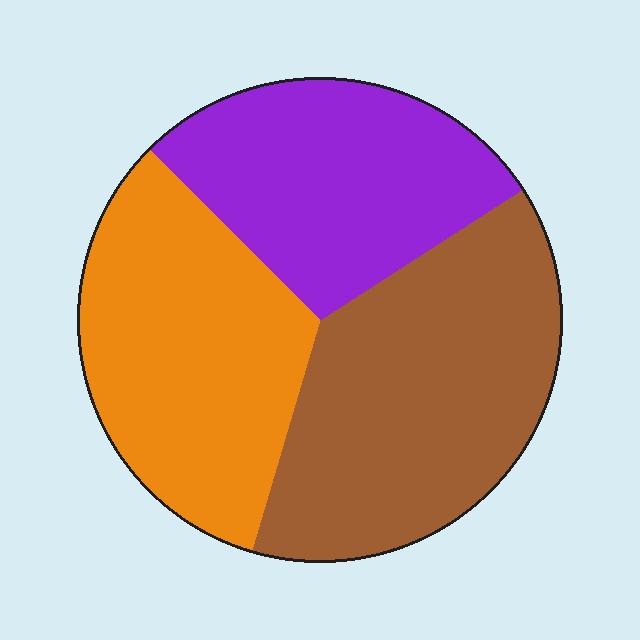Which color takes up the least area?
Purple, at roughly 30%.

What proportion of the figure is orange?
Orange covers around 35% of the figure.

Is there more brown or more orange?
Brown.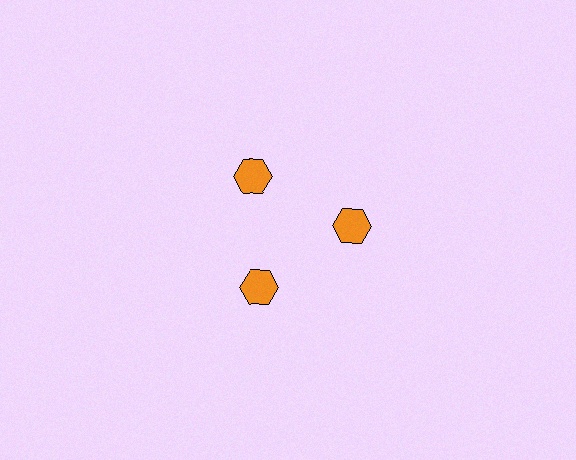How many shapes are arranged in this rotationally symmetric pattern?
There are 3 shapes, arranged in 3 groups of 1.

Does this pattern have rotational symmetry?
Yes, this pattern has 3-fold rotational symmetry. It looks the same after rotating 120 degrees around the center.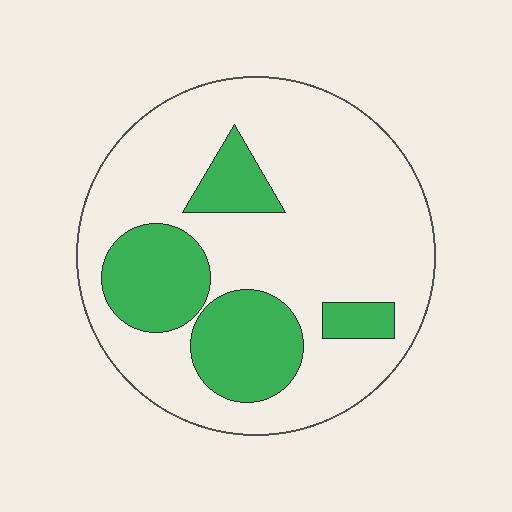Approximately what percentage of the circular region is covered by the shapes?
Approximately 25%.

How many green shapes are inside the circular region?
4.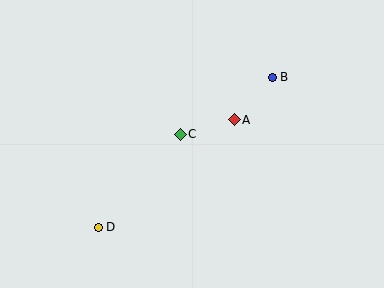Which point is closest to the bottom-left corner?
Point D is closest to the bottom-left corner.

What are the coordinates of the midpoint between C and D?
The midpoint between C and D is at (139, 181).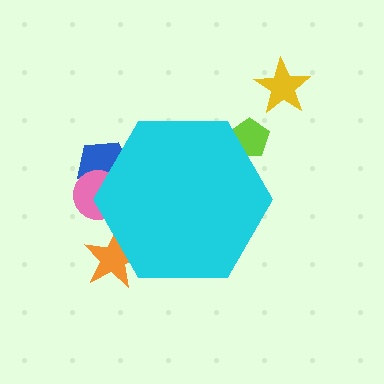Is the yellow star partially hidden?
No, the yellow star is fully visible.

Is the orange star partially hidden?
Yes, the orange star is partially hidden behind the cyan hexagon.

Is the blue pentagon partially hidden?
Yes, the blue pentagon is partially hidden behind the cyan hexagon.